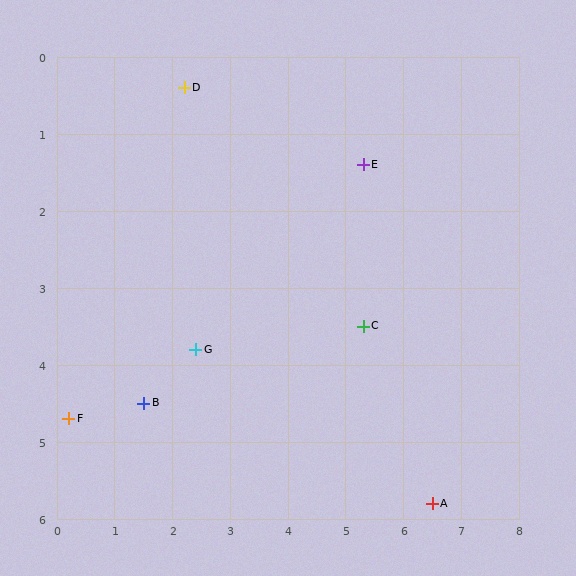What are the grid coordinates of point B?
Point B is at approximately (1.5, 4.5).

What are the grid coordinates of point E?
Point E is at approximately (5.3, 1.4).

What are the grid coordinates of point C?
Point C is at approximately (5.3, 3.5).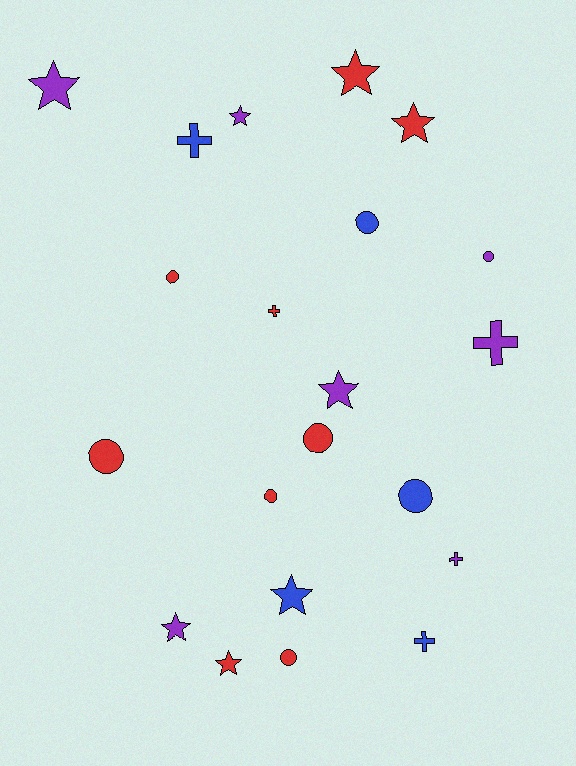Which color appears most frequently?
Red, with 9 objects.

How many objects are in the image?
There are 21 objects.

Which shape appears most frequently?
Circle, with 8 objects.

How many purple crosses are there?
There are 2 purple crosses.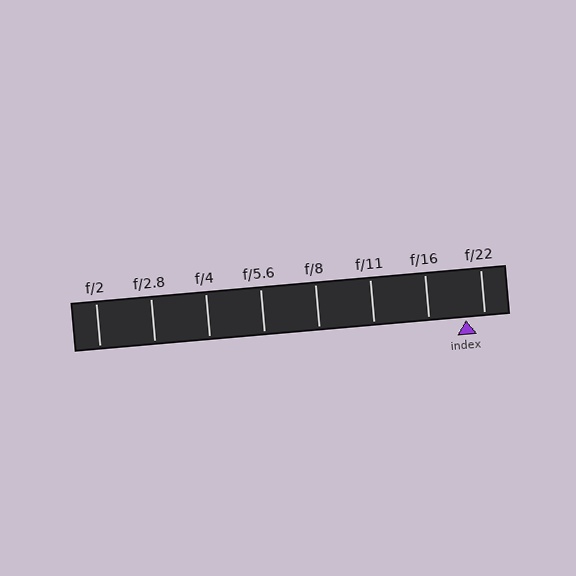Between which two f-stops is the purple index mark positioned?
The index mark is between f/16 and f/22.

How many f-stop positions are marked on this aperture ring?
There are 8 f-stop positions marked.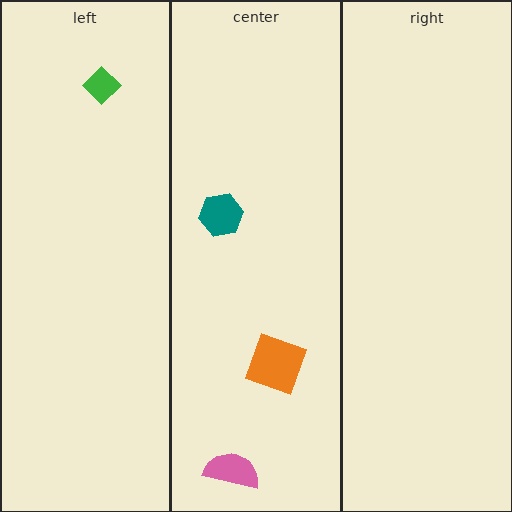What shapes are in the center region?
The pink semicircle, the teal hexagon, the orange square.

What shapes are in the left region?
The green diamond.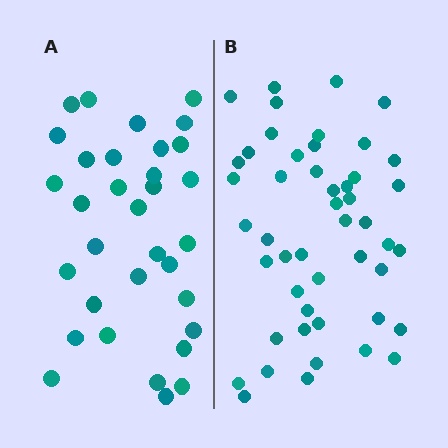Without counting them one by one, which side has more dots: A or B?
Region B (the right region) has more dots.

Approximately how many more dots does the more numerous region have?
Region B has approximately 15 more dots than region A.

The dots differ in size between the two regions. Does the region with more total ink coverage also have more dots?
No. Region A has more total ink coverage because its dots are larger, but region B actually contains more individual dots. Total area can be misleading — the number of items is what matters here.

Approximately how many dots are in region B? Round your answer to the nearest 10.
About 50 dots. (The exact count is 48, which rounds to 50.)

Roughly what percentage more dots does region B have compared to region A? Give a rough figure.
About 45% more.